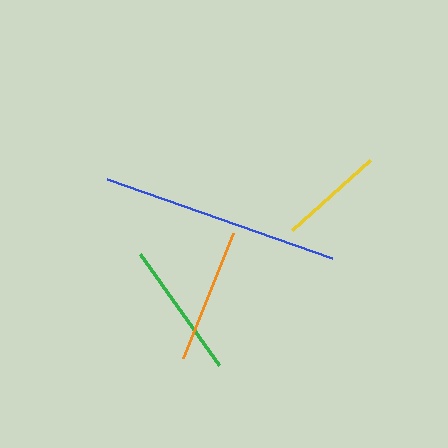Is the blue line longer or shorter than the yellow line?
The blue line is longer than the yellow line.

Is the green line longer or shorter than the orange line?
The green line is longer than the orange line.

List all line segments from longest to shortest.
From longest to shortest: blue, green, orange, yellow.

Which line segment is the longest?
The blue line is the longest at approximately 238 pixels.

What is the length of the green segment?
The green segment is approximately 137 pixels long.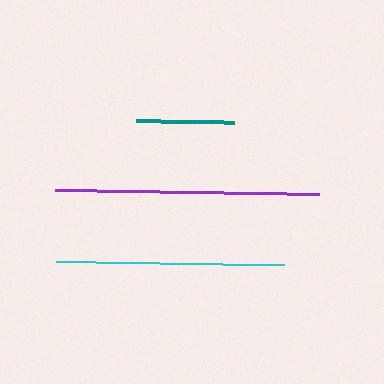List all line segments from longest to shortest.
From longest to shortest: purple, cyan, teal.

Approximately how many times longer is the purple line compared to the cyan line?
The purple line is approximately 1.2 times the length of the cyan line.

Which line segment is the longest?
The purple line is the longest at approximately 264 pixels.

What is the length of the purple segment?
The purple segment is approximately 264 pixels long.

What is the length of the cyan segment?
The cyan segment is approximately 228 pixels long.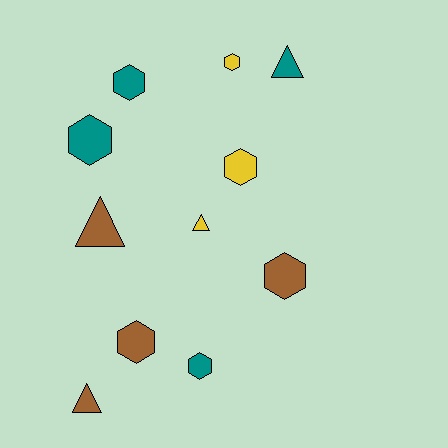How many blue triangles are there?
There are no blue triangles.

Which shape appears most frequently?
Hexagon, with 7 objects.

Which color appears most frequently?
Brown, with 4 objects.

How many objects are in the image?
There are 11 objects.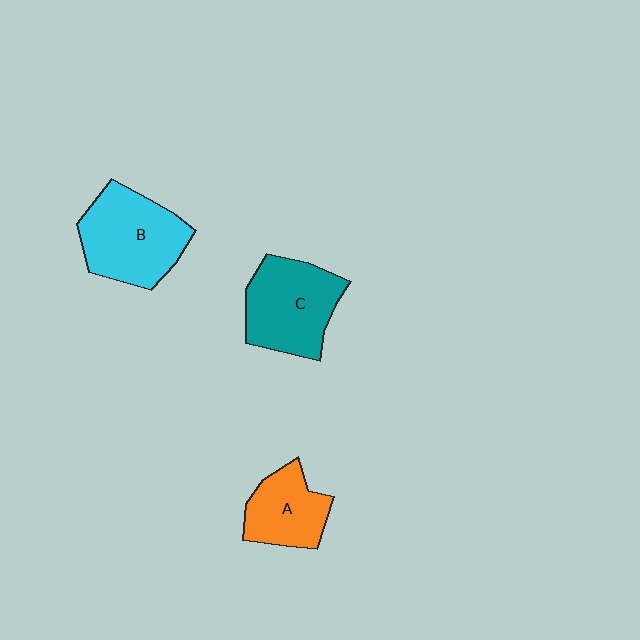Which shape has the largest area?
Shape B (cyan).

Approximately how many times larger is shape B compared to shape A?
Approximately 1.5 times.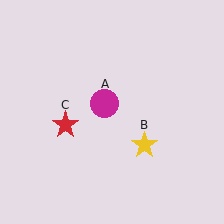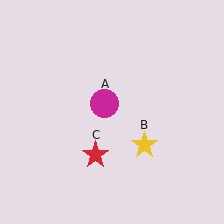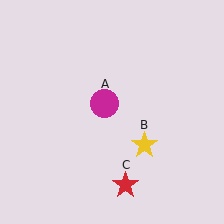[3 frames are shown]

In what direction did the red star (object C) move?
The red star (object C) moved down and to the right.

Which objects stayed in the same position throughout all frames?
Magenta circle (object A) and yellow star (object B) remained stationary.